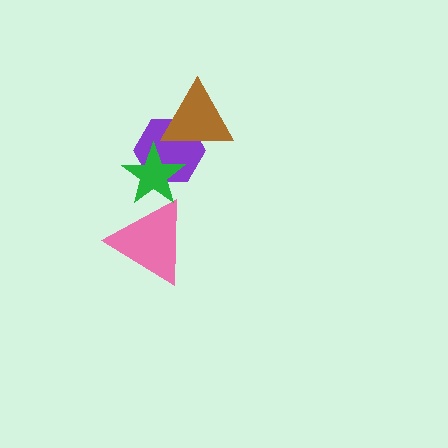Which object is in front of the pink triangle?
The green star is in front of the pink triangle.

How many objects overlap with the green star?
2 objects overlap with the green star.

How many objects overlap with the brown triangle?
1 object overlaps with the brown triangle.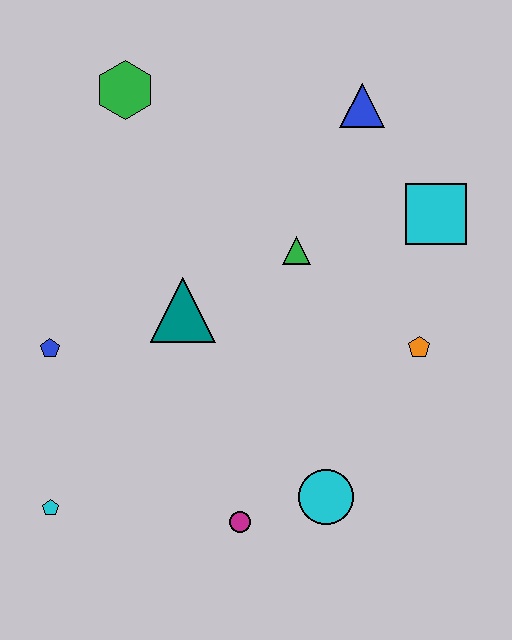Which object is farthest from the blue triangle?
The cyan pentagon is farthest from the blue triangle.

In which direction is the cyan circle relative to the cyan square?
The cyan circle is below the cyan square.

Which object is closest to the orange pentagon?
The cyan square is closest to the orange pentagon.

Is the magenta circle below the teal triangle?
Yes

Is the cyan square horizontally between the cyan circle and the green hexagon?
No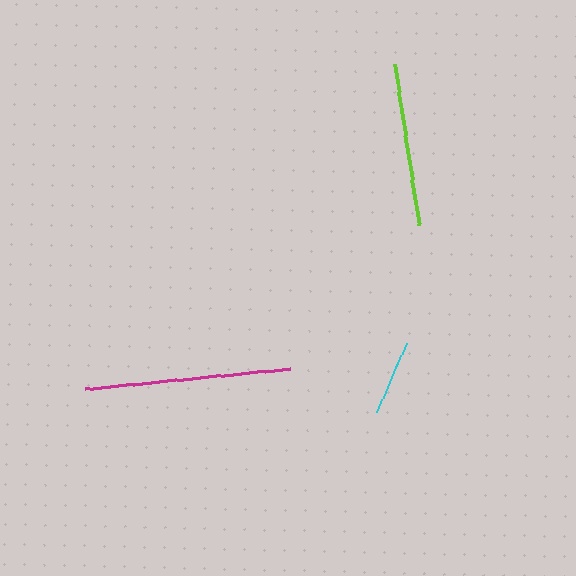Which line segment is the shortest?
The cyan line is the shortest at approximately 76 pixels.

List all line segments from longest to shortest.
From longest to shortest: magenta, lime, cyan.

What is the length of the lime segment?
The lime segment is approximately 162 pixels long.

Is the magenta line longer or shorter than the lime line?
The magenta line is longer than the lime line.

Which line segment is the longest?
The magenta line is the longest at approximately 206 pixels.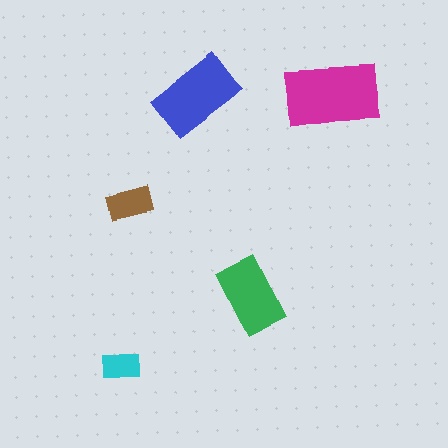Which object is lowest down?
The cyan rectangle is bottommost.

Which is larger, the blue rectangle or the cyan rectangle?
The blue one.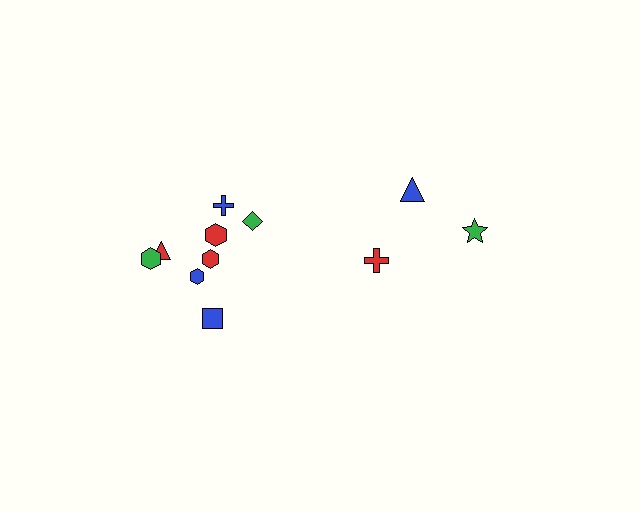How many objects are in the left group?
There are 8 objects.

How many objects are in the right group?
There are 3 objects.